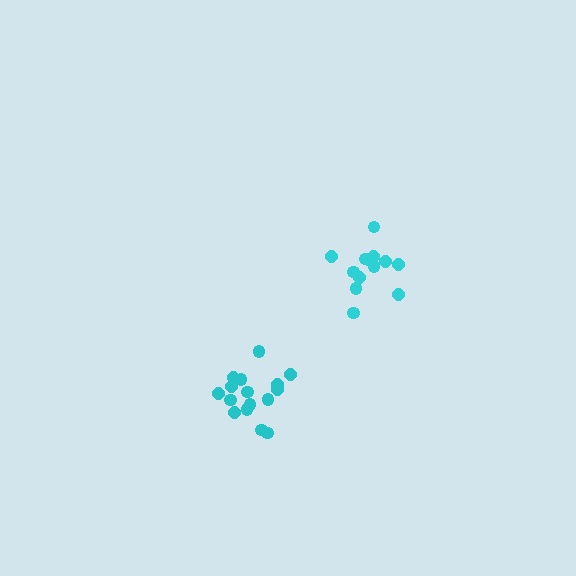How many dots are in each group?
Group 1: 13 dots, Group 2: 16 dots (29 total).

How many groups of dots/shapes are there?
There are 2 groups.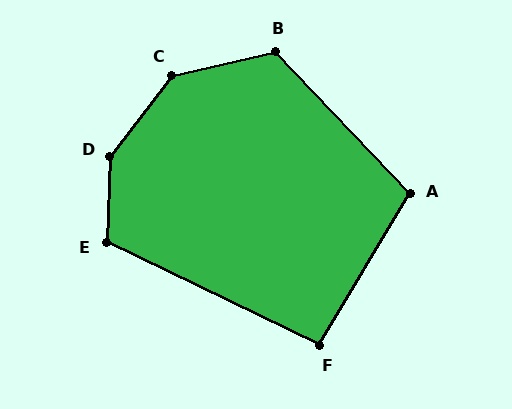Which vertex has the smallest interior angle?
F, at approximately 95 degrees.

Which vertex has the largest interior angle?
D, at approximately 144 degrees.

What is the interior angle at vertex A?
Approximately 106 degrees (obtuse).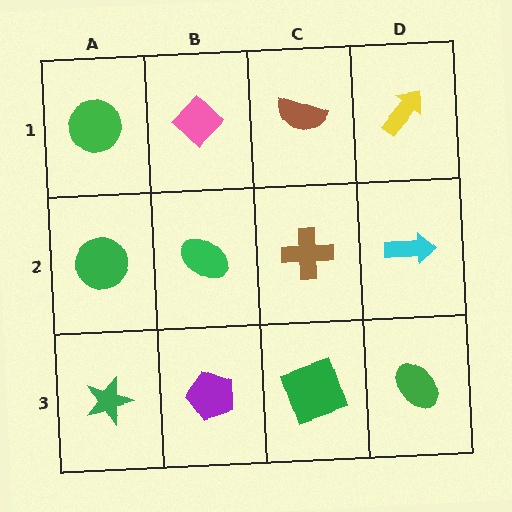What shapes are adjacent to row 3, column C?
A brown cross (row 2, column C), a purple pentagon (row 3, column B), a green ellipse (row 3, column D).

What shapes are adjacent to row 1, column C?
A brown cross (row 2, column C), a pink diamond (row 1, column B), a yellow arrow (row 1, column D).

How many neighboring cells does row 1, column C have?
3.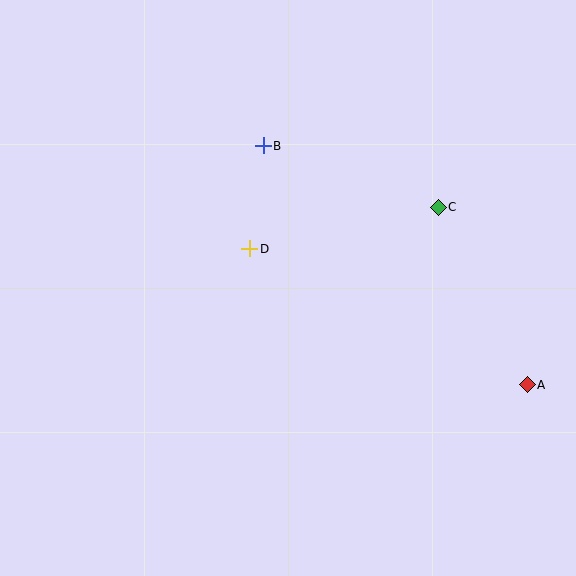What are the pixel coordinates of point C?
Point C is at (438, 207).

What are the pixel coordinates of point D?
Point D is at (250, 249).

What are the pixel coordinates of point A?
Point A is at (527, 385).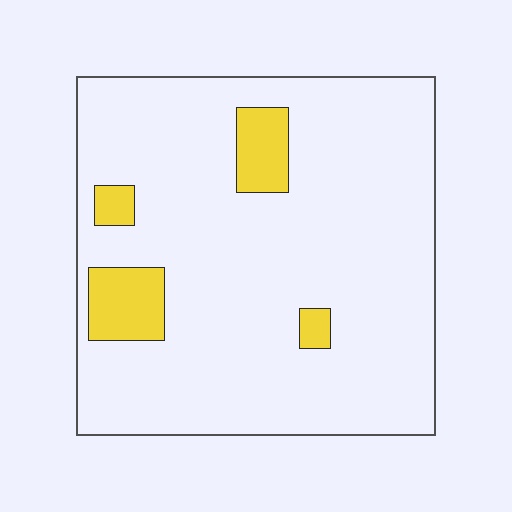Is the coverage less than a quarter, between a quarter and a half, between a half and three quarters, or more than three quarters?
Less than a quarter.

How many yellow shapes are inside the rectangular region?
4.